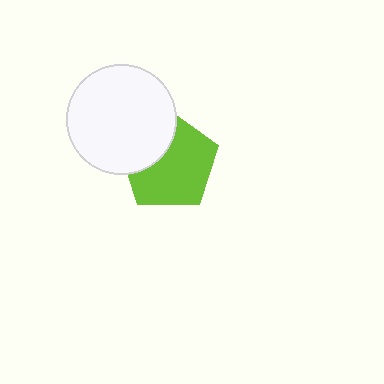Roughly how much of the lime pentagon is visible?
Most of it is visible (roughly 68%).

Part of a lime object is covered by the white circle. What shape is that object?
It is a pentagon.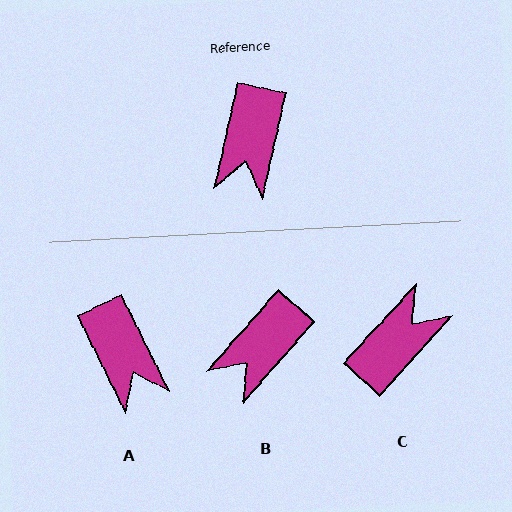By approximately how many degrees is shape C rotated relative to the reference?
Approximately 150 degrees counter-clockwise.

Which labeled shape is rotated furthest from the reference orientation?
C, about 150 degrees away.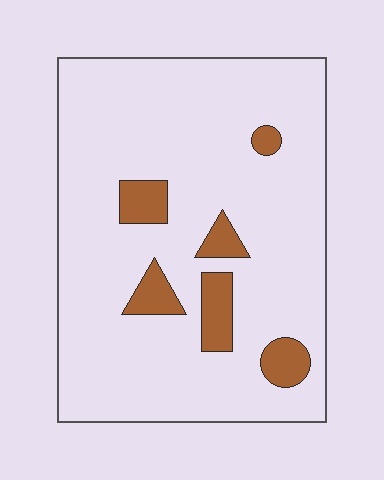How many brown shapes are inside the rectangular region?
6.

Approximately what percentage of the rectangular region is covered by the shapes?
Approximately 10%.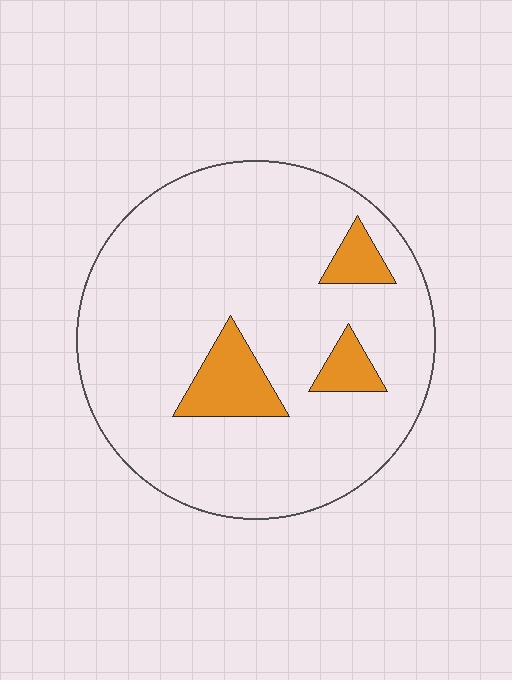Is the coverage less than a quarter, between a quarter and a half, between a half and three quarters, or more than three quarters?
Less than a quarter.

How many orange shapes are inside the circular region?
3.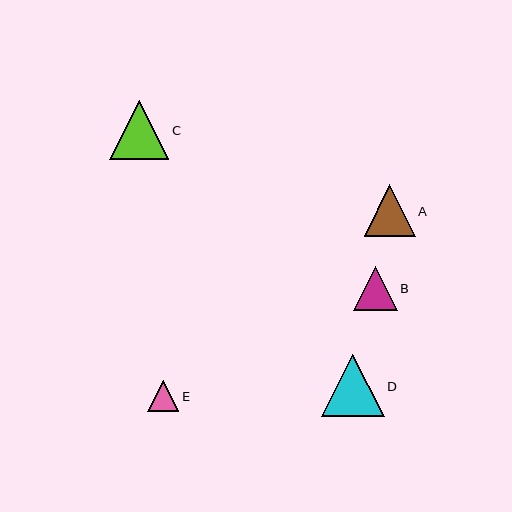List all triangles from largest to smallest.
From largest to smallest: D, C, A, B, E.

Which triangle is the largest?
Triangle D is the largest with a size of approximately 62 pixels.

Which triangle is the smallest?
Triangle E is the smallest with a size of approximately 31 pixels.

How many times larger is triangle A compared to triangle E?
Triangle A is approximately 1.7 times the size of triangle E.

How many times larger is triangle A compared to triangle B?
Triangle A is approximately 1.2 times the size of triangle B.